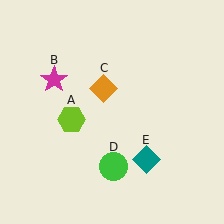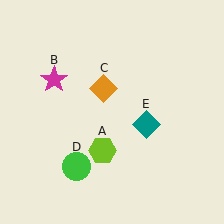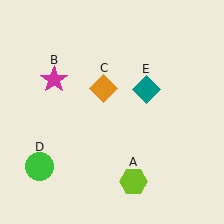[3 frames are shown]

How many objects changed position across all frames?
3 objects changed position: lime hexagon (object A), green circle (object D), teal diamond (object E).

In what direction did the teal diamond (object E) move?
The teal diamond (object E) moved up.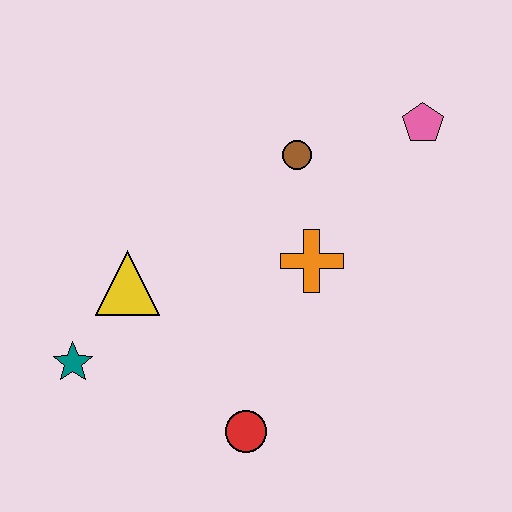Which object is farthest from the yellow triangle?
The pink pentagon is farthest from the yellow triangle.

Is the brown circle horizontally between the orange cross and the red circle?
Yes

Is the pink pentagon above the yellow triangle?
Yes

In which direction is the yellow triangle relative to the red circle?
The yellow triangle is above the red circle.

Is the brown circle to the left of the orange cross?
Yes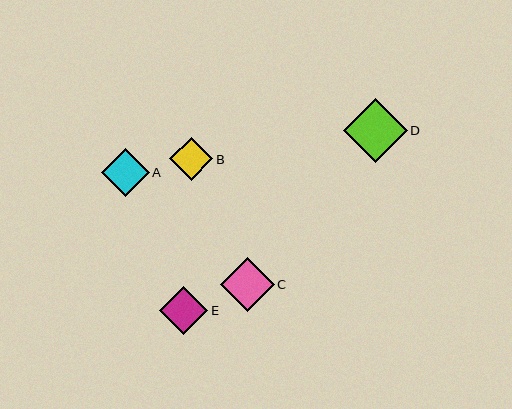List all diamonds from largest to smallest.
From largest to smallest: D, C, E, A, B.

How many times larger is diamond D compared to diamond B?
Diamond D is approximately 1.5 times the size of diamond B.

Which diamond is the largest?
Diamond D is the largest with a size of approximately 64 pixels.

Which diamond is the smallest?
Diamond B is the smallest with a size of approximately 43 pixels.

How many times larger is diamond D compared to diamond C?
Diamond D is approximately 1.2 times the size of diamond C.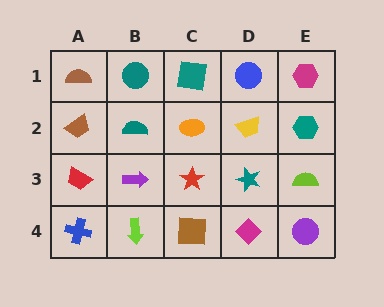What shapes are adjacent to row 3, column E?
A teal hexagon (row 2, column E), a purple circle (row 4, column E), a teal star (row 3, column D).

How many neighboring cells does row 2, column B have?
4.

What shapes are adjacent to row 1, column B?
A teal semicircle (row 2, column B), a brown semicircle (row 1, column A), a teal square (row 1, column C).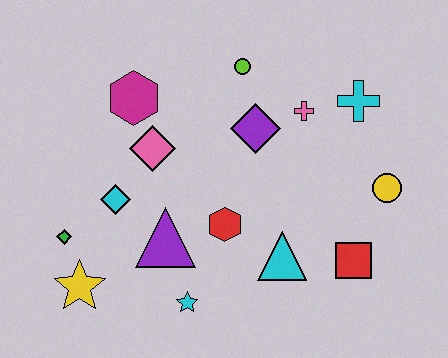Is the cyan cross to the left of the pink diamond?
No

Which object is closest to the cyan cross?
The pink cross is closest to the cyan cross.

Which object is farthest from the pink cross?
The yellow star is farthest from the pink cross.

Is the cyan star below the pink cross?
Yes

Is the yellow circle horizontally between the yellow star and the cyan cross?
No